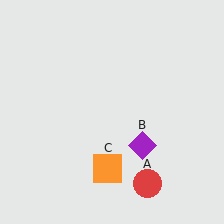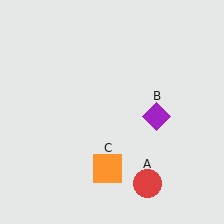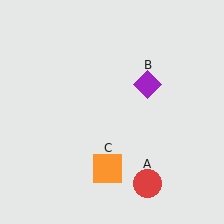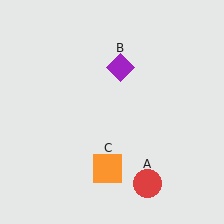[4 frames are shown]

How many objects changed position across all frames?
1 object changed position: purple diamond (object B).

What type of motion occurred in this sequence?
The purple diamond (object B) rotated counterclockwise around the center of the scene.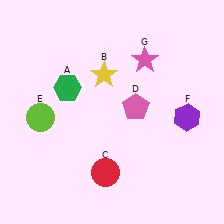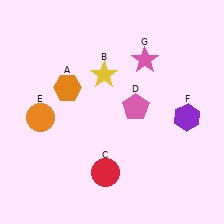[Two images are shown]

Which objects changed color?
A changed from green to orange. E changed from lime to orange.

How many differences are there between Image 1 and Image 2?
There are 2 differences between the two images.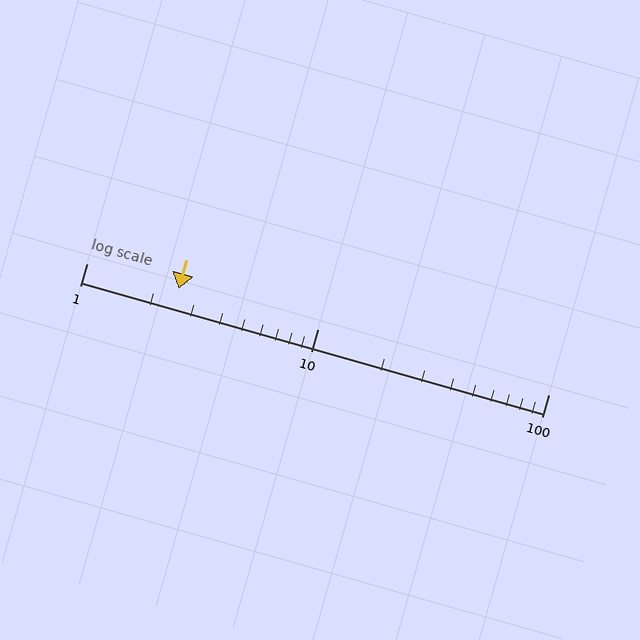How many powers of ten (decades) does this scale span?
The scale spans 2 decades, from 1 to 100.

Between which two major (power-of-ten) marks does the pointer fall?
The pointer is between 1 and 10.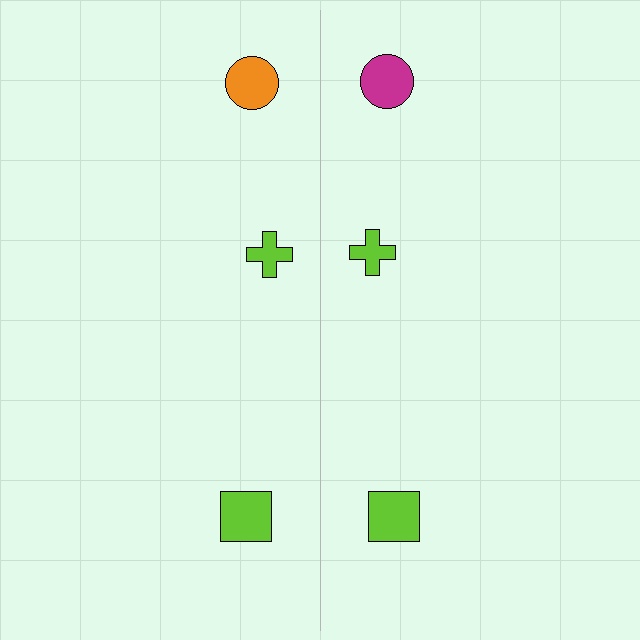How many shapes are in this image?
There are 6 shapes in this image.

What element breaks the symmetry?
The magenta circle on the right side breaks the symmetry — its mirror counterpart is orange.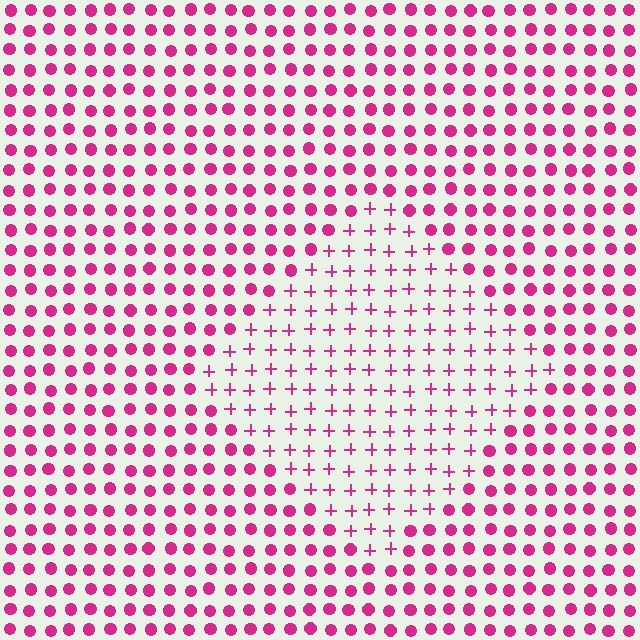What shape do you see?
I see a diamond.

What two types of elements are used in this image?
The image uses plus signs inside the diamond region and circles outside it.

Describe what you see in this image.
The image is filled with small magenta elements arranged in a uniform grid. A diamond-shaped region contains plus signs, while the surrounding area contains circles. The boundary is defined purely by the change in element shape.